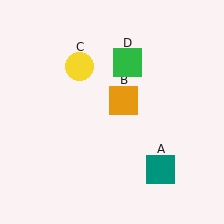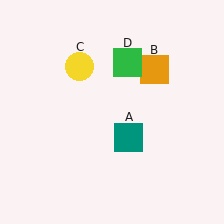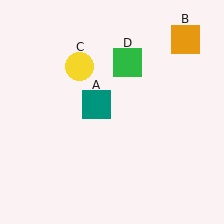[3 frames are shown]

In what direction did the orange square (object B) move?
The orange square (object B) moved up and to the right.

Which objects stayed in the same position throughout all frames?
Yellow circle (object C) and green square (object D) remained stationary.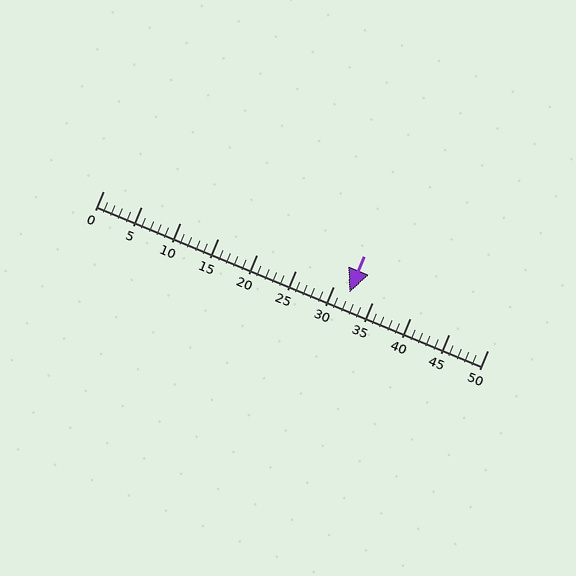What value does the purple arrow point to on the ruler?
The purple arrow points to approximately 32.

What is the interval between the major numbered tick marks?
The major tick marks are spaced 5 units apart.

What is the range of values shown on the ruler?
The ruler shows values from 0 to 50.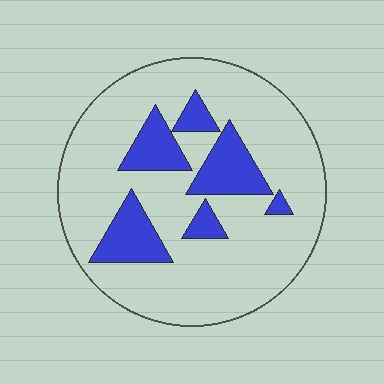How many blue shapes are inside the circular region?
6.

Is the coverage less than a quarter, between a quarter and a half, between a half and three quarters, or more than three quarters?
Less than a quarter.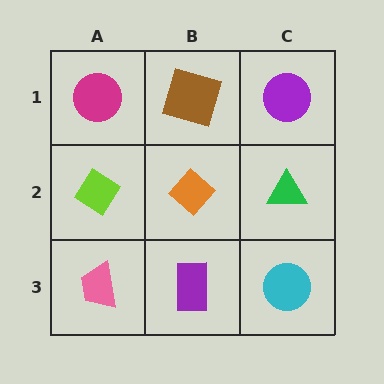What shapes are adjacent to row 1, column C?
A green triangle (row 2, column C), a brown square (row 1, column B).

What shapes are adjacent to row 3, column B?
An orange diamond (row 2, column B), a pink trapezoid (row 3, column A), a cyan circle (row 3, column C).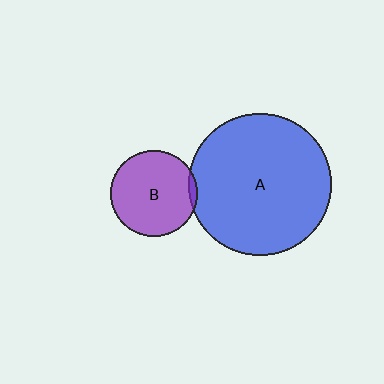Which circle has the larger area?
Circle A (blue).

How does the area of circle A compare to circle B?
Approximately 2.7 times.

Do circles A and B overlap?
Yes.